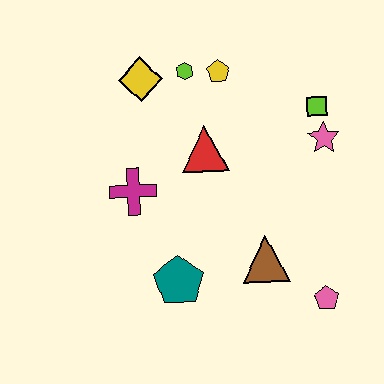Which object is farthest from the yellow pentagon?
The pink pentagon is farthest from the yellow pentagon.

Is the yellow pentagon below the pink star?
No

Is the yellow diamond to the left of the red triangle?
Yes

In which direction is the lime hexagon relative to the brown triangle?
The lime hexagon is above the brown triangle.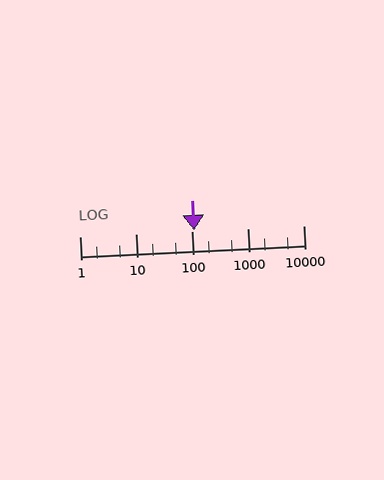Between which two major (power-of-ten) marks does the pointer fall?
The pointer is between 100 and 1000.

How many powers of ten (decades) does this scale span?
The scale spans 4 decades, from 1 to 10000.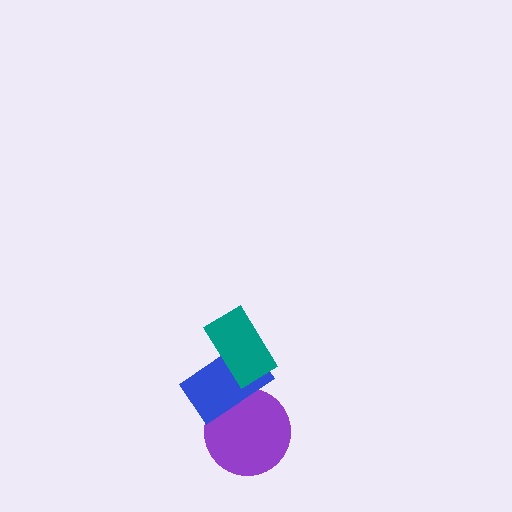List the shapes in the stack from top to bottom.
From top to bottom: the teal rectangle, the blue rectangle, the purple circle.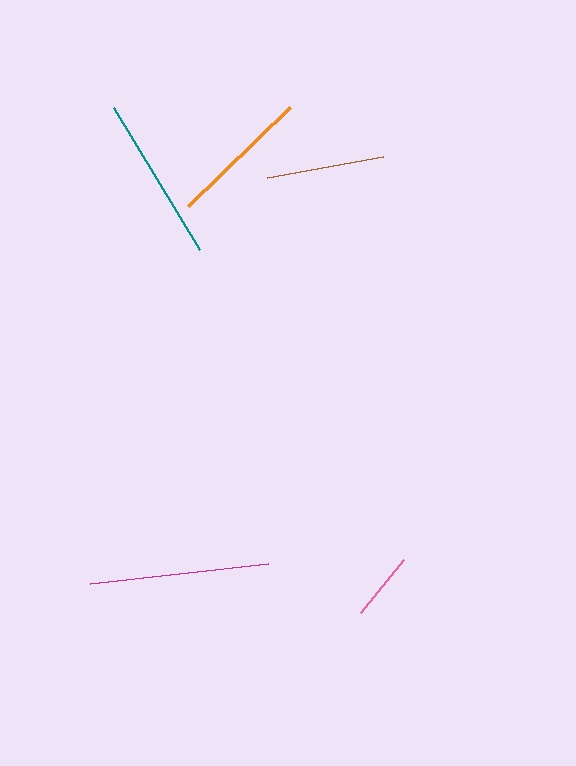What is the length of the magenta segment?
The magenta segment is approximately 179 pixels long.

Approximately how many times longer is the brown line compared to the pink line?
The brown line is approximately 1.7 times the length of the pink line.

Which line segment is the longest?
The magenta line is the longest at approximately 179 pixels.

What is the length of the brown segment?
The brown segment is approximately 118 pixels long.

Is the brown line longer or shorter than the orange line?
The orange line is longer than the brown line.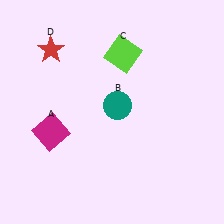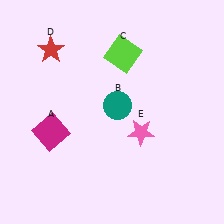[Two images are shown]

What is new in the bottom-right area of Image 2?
A pink star (E) was added in the bottom-right area of Image 2.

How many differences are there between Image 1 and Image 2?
There is 1 difference between the two images.